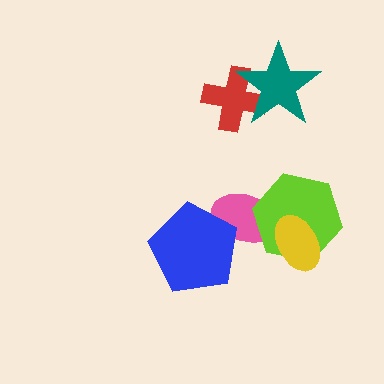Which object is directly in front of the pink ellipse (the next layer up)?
The lime hexagon is directly in front of the pink ellipse.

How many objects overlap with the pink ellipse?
3 objects overlap with the pink ellipse.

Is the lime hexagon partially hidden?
Yes, it is partially covered by another shape.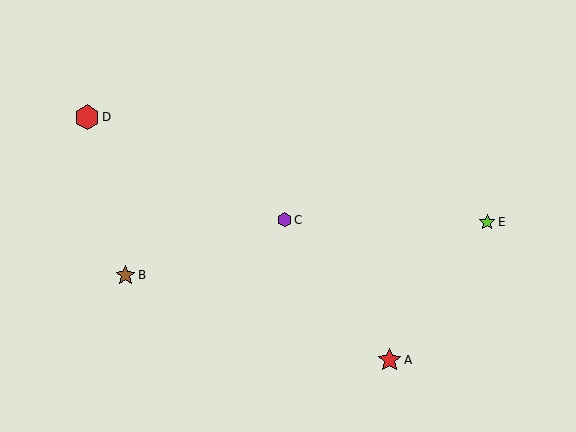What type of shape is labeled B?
Shape B is a brown star.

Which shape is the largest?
The red hexagon (labeled D) is the largest.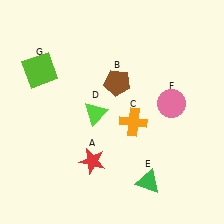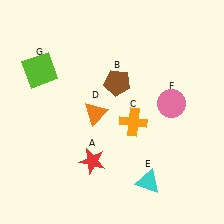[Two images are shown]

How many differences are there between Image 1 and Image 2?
There are 2 differences between the two images.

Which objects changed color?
D changed from lime to orange. E changed from green to cyan.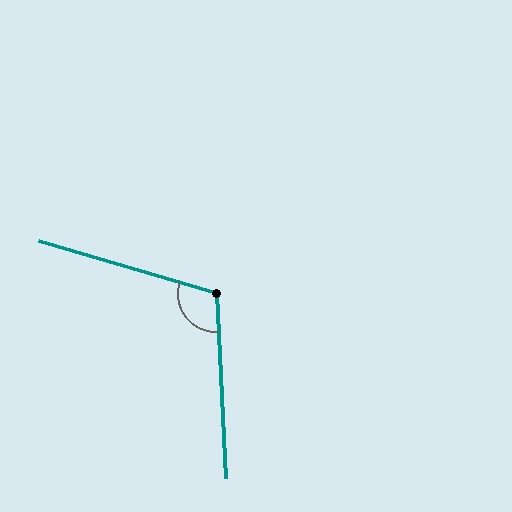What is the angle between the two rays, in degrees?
Approximately 109 degrees.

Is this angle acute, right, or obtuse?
It is obtuse.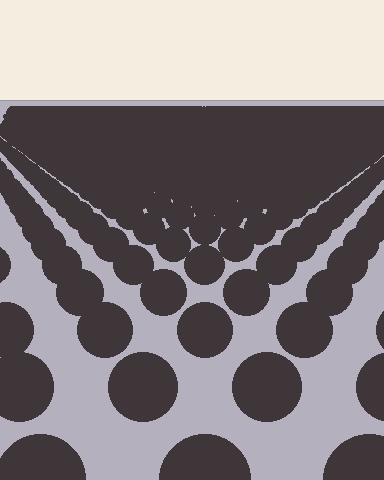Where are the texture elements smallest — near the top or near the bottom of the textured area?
Near the top.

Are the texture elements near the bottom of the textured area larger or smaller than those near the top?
Larger. Near the bottom, elements are closer to the viewer and appear at a bigger on-screen size.